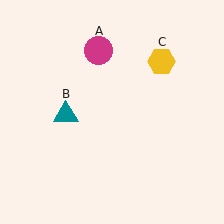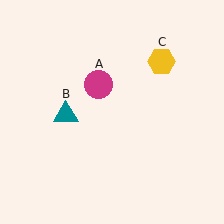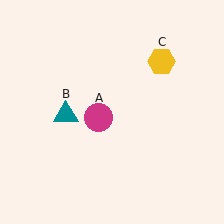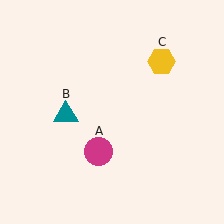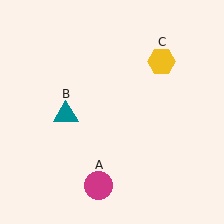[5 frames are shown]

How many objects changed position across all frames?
1 object changed position: magenta circle (object A).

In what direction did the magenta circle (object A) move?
The magenta circle (object A) moved down.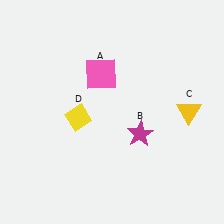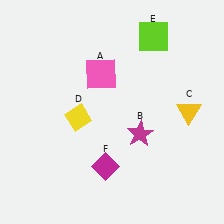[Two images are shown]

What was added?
A lime square (E), a magenta diamond (F) were added in Image 2.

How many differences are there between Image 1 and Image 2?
There are 2 differences between the two images.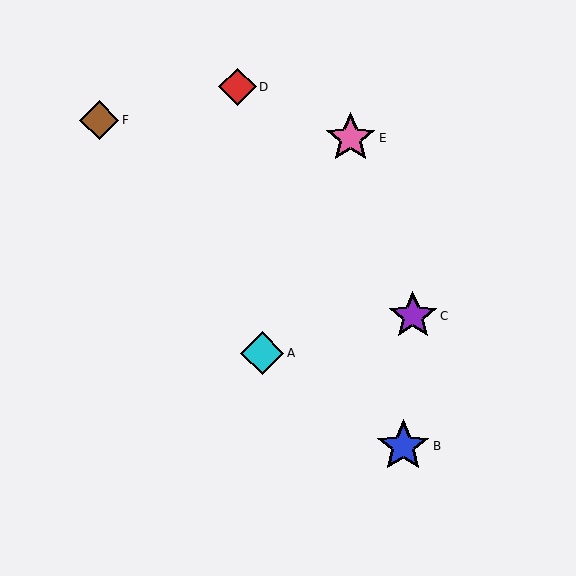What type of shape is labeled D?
Shape D is a red diamond.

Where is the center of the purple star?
The center of the purple star is at (413, 316).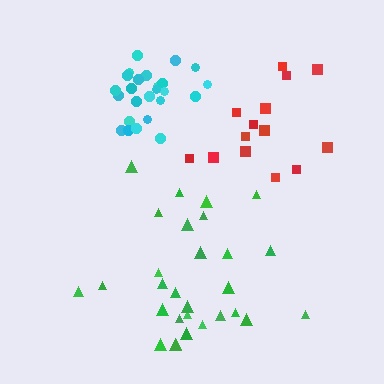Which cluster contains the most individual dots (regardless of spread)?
Green (29).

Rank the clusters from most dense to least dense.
cyan, green, red.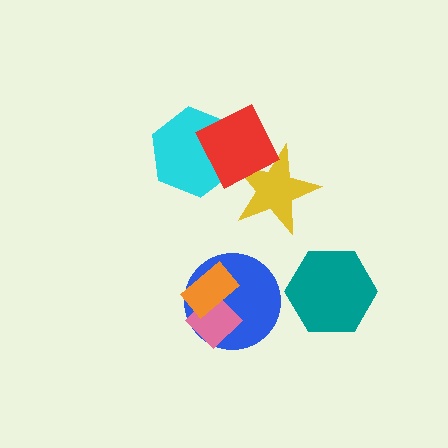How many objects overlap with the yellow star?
1 object overlaps with the yellow star.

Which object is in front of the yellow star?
The red diamond is in front of the yellow star.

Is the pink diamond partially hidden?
Yes, it is partially covered by another shape.